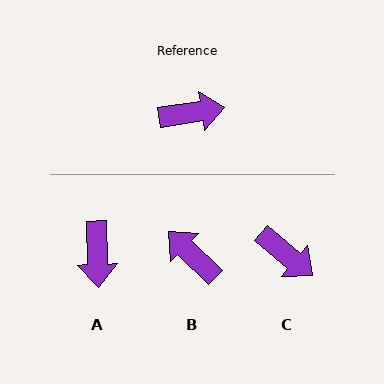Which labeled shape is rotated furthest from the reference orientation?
B, about 126 degrees away.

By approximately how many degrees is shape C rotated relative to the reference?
Approximately 48 degrees clockwise.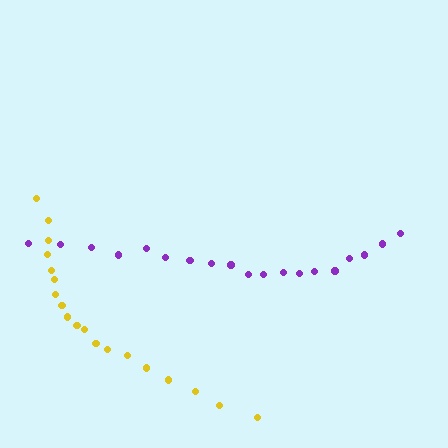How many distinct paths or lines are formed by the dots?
There are 2 distinct paths.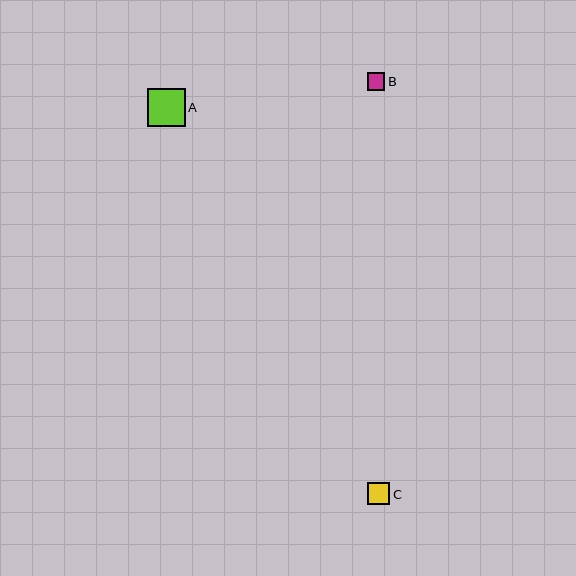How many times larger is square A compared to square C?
Square A is approximately 1.7 times the size of square C.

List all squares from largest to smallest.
From largest to smallest: A, C, B.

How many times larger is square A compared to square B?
Square A is approximately 2.2 times the size of square B.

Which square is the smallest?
Square B is the smallest with a size of approximately 17 pixels.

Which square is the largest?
Square A is the largest with a size of approximately 38 pixels.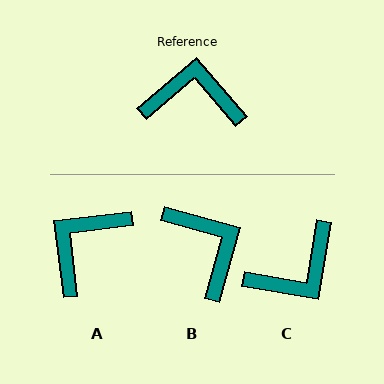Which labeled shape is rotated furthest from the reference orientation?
C, about 140 degrees away.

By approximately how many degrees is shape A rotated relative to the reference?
Approximately 56 degrees counter-clockwise.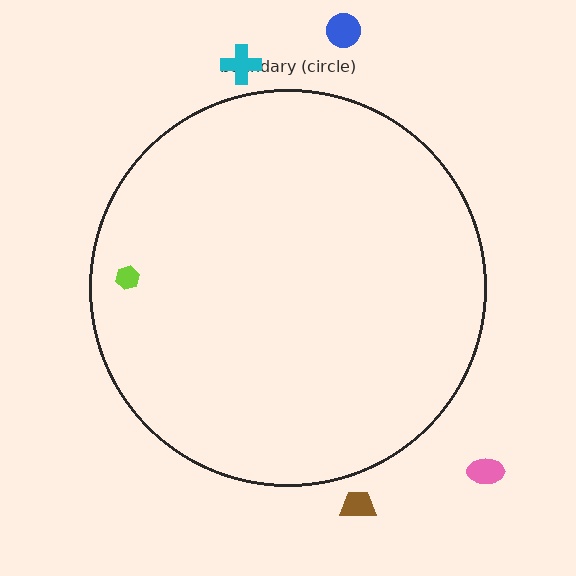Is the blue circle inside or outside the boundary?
Outside.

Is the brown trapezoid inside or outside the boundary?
Outside.